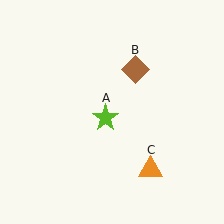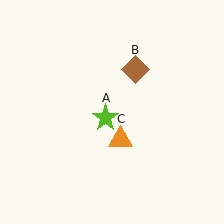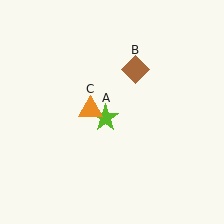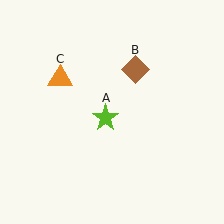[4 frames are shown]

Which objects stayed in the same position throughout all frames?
Lime star (object A) and brown diamond (object B) remained stationary.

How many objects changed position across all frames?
1 object changed position: orange triangle (object C).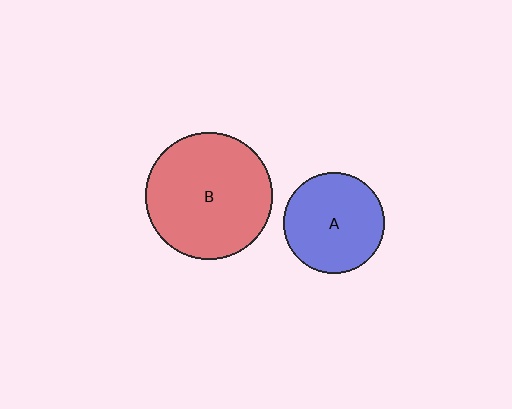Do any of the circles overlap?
No, none of the circles overlap.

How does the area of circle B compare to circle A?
Approximately 1.6 times.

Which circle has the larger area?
Circle B (red).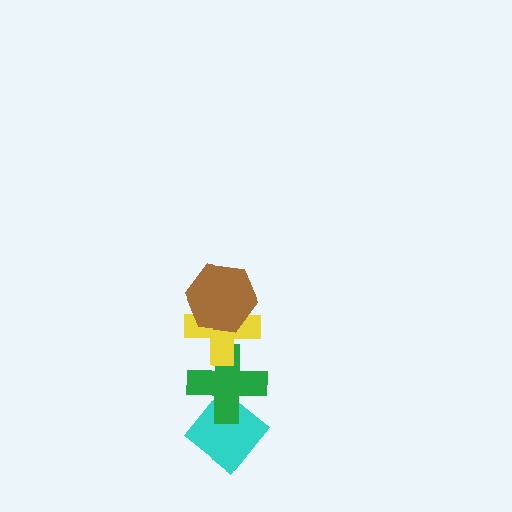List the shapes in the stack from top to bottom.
From top to bottom: the brown hexagon, the yellow cross, the green cross, the cyan diamond.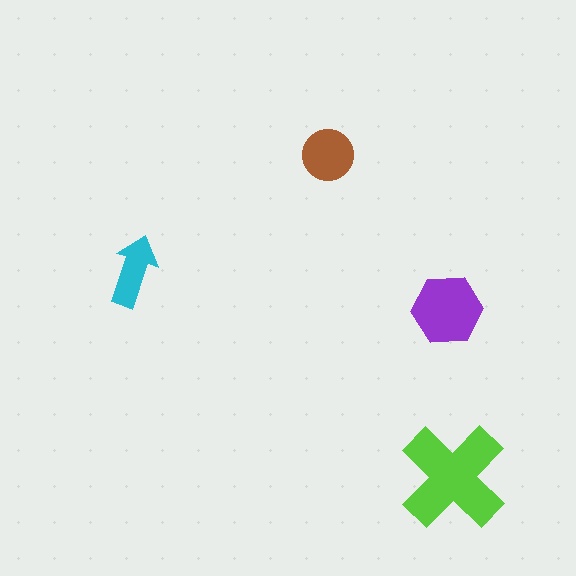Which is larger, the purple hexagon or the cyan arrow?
The purple hexagon.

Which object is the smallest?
The cyan arrow.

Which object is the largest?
The lime cross.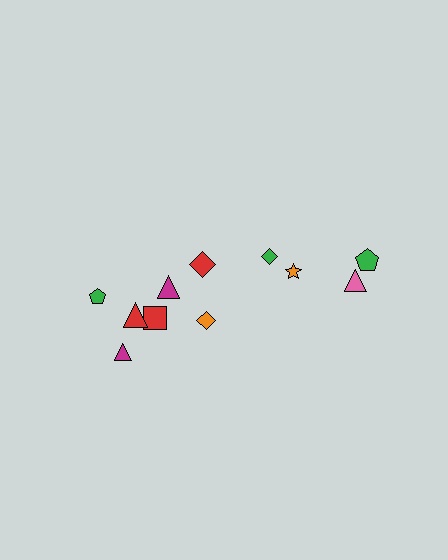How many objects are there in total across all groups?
There are 11 objects.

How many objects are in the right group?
There are 4 objects.